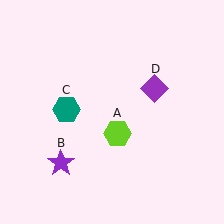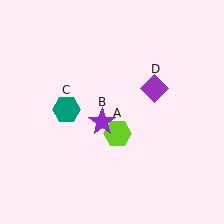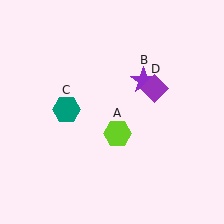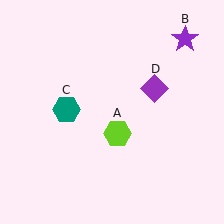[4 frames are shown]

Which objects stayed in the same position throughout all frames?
Lime hexagon (object A) and teal hexagon (object C) and purple diamond (object D) remained stationary.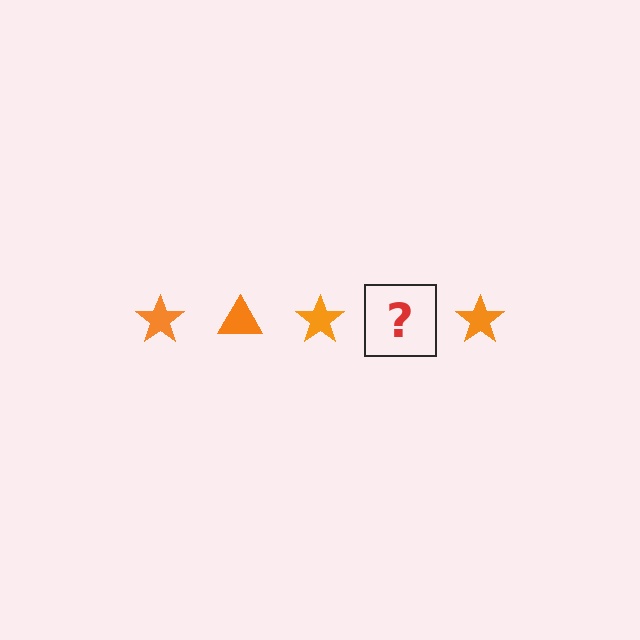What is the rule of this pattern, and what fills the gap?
The rule is that the pattern cycles through star, triangle shapes in orange. The gap should be filled with an orange triangle.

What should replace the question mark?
The question mark should be replaced with an orange triangle.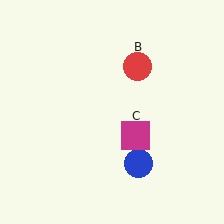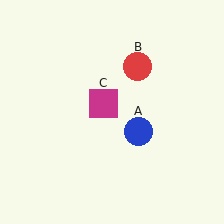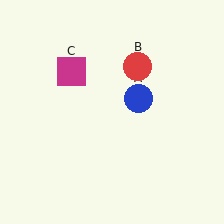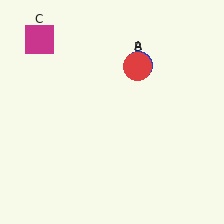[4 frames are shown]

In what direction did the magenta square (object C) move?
The magenta square (object C) moved up and to the left.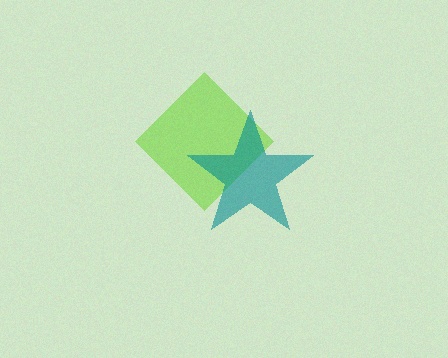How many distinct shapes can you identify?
There are 2 distinct shapes: a lime diamond, a teal star.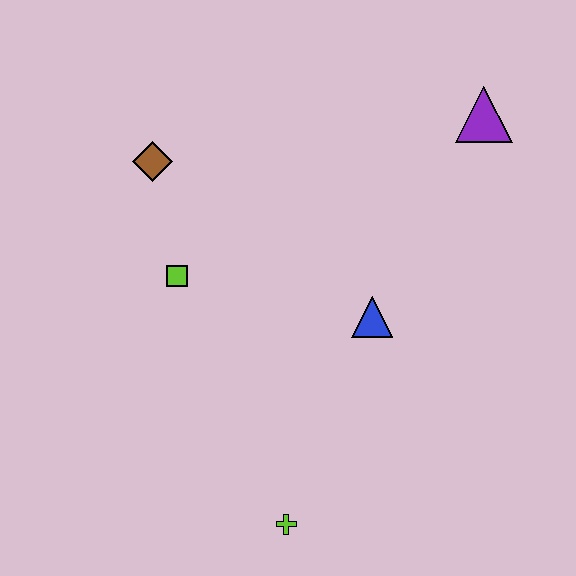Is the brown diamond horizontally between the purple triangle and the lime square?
No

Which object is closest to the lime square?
The brown diamond is closest to the lime square.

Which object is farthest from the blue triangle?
The brown diamond is farthest from the blue triangle.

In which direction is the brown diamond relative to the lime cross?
The brown diamond is above the lime cross.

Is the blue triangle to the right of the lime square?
Yes